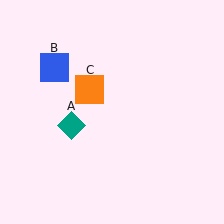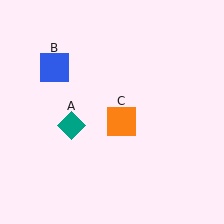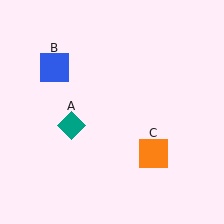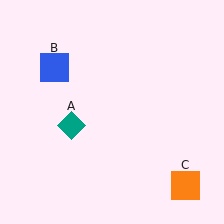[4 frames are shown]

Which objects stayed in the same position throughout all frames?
Teal diamond (object A) and blue square (object B) remained stationary.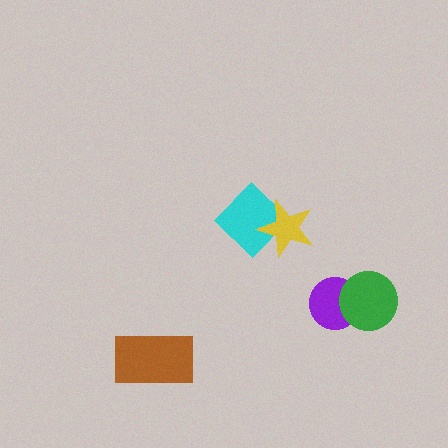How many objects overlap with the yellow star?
1 object overlaps with the yellow star.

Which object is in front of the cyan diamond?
The yellow star is in front of the cyan diamond.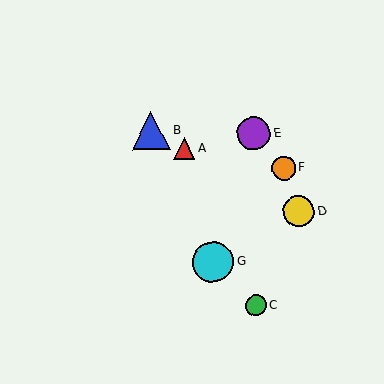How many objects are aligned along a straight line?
3 objects (A, B, D) are aligned along a straight line.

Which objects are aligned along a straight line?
Objects A, B, D are aligned along a straight line.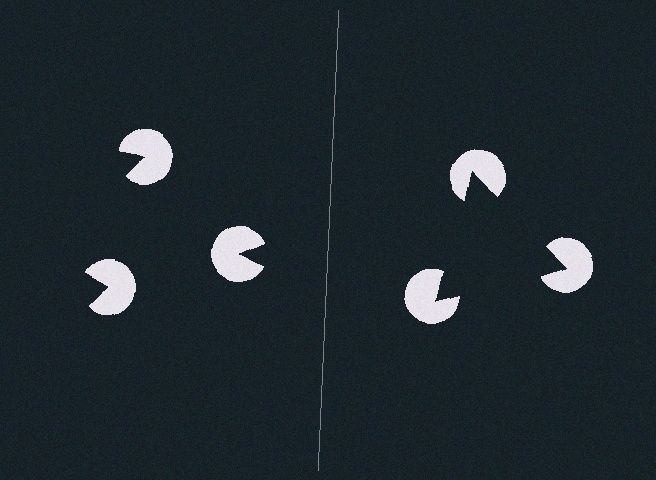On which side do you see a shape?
An illusory triangle appears on the right side. On the left side the wedge cuts are rotated, so no coherent shape forms.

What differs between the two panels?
The pac-man discs are positioned identically on both sides; only the wedge orientations differ. On the right they align to a triangle; on the left they are misaligned.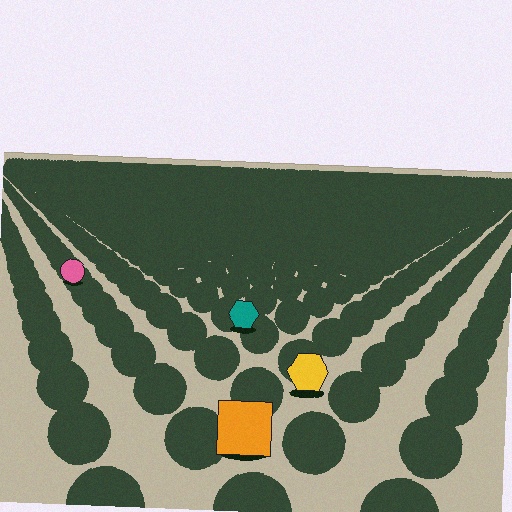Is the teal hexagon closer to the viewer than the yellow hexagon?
No. The yellow hexagon is closer — you can tell from the texture gradient: the ground texture is coarser near it.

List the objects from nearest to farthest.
From nearest to farthest: the orange square, the yellow hexagon, the teal hexagon, the pink circle.